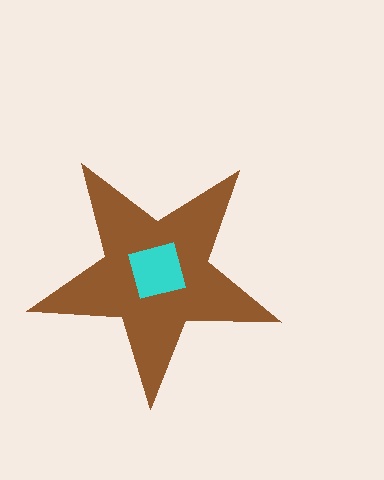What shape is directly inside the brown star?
The cyan square.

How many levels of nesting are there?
2.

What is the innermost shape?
The cyan square.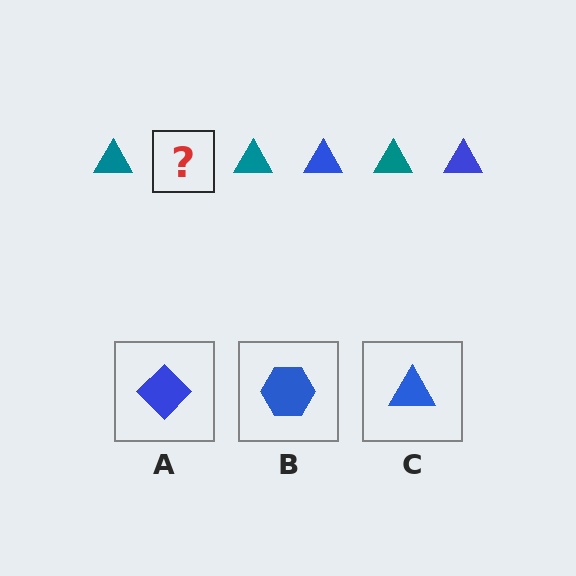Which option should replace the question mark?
Option C.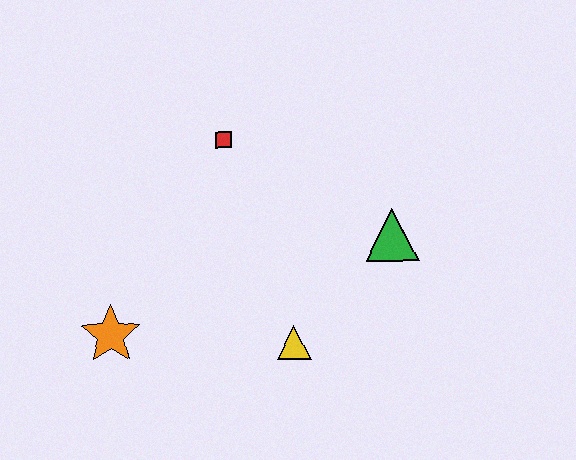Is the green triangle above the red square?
No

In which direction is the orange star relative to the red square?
The orange star is below the red square.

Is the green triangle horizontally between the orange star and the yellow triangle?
No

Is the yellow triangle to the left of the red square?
No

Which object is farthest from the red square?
The orange star is farthest from the red square.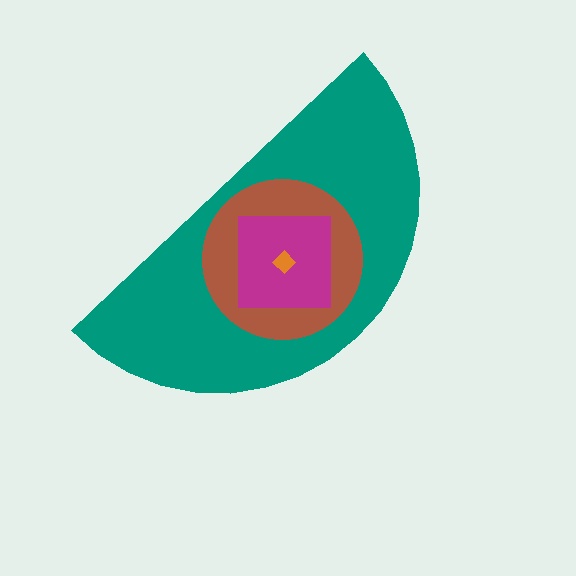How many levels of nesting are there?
4.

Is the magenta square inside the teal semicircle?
Yes.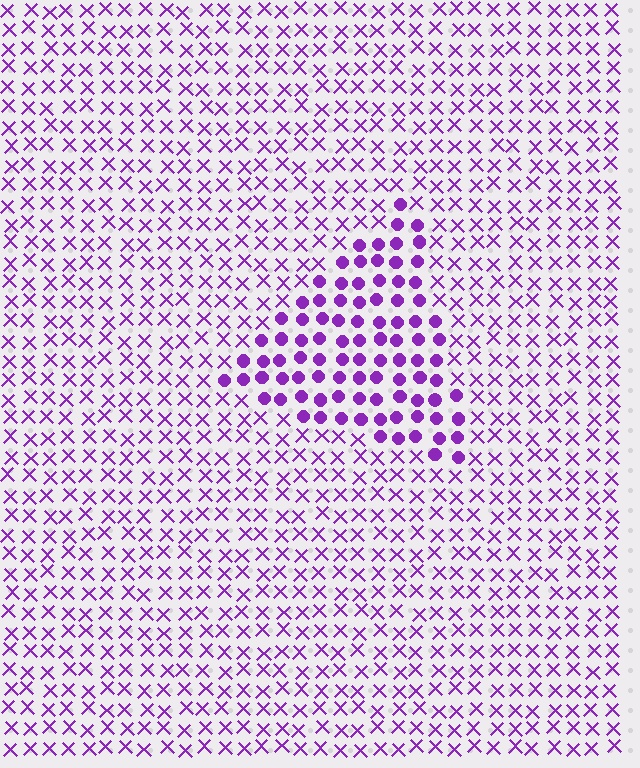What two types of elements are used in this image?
The image uses circles inside the triangle region and X marks outside it.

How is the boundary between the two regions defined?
The boundary is defined by a change in element shape: circles inside vs. X marks outside. All elements share the same color and spacing.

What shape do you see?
I see a triangle.